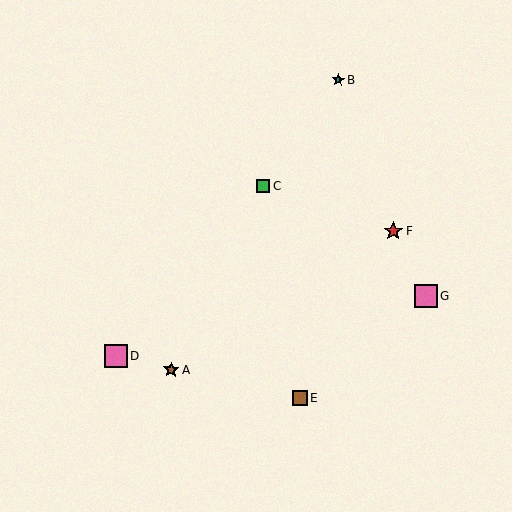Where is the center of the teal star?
The center of the teal star is at (338, 80).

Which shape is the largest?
The pink square (labeled D) is the largest.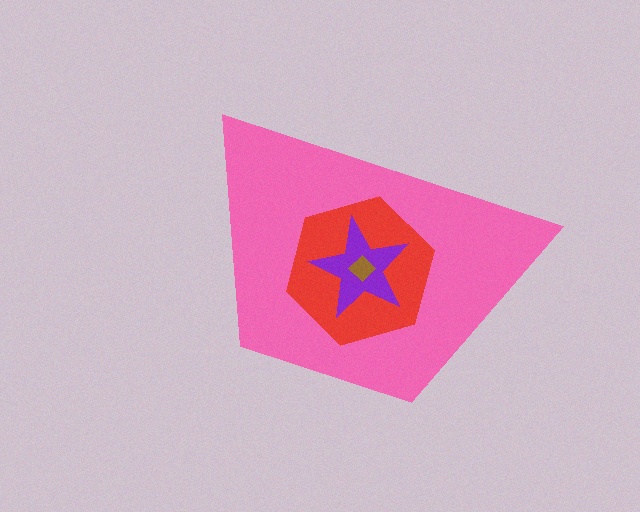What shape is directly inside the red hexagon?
The purple star.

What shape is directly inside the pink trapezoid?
The red hexagon.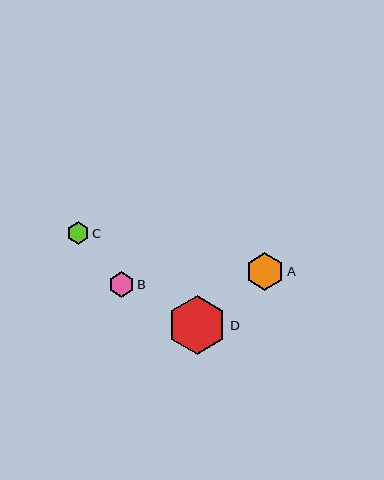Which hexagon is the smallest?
Hexagon C is the smallest with a size of approximately 22 pixels.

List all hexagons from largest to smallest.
From largest to smallest: D, A, B, C.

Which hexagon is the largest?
Hexagon D is the largest with a size of approximately 59 pixels.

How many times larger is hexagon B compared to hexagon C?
Hexagon B is approximately 1.1 times the size of hexagon C.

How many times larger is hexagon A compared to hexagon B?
Hexagon A is approximately 1.5 times the size of hexagon B.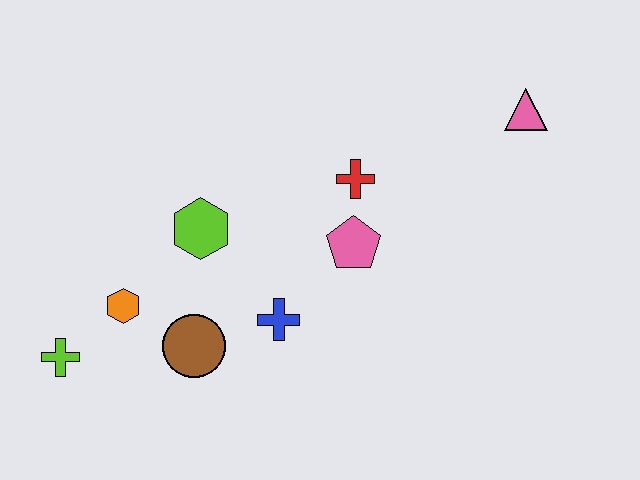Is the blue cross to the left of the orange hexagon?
No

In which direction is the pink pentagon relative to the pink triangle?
The pink pentagon is to the left of the pink triangle.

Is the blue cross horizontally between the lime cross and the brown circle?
No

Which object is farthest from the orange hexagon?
The pink triangle is farthest from the orange hexagon.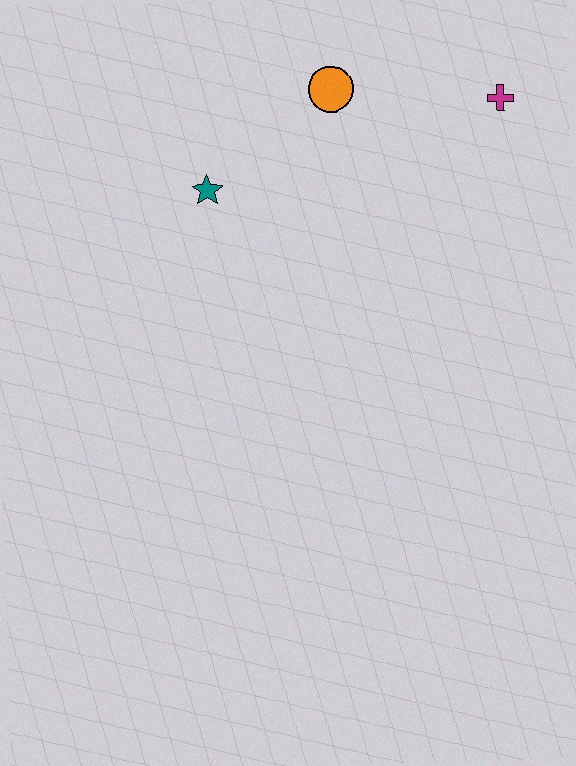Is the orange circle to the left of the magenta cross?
Yes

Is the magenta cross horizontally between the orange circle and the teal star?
No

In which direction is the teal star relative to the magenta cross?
The teal star is to the left of the magenta cross.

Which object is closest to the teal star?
The orange circle is closest to the teal star.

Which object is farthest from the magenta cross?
The teal star is farthest from the magenta cross.